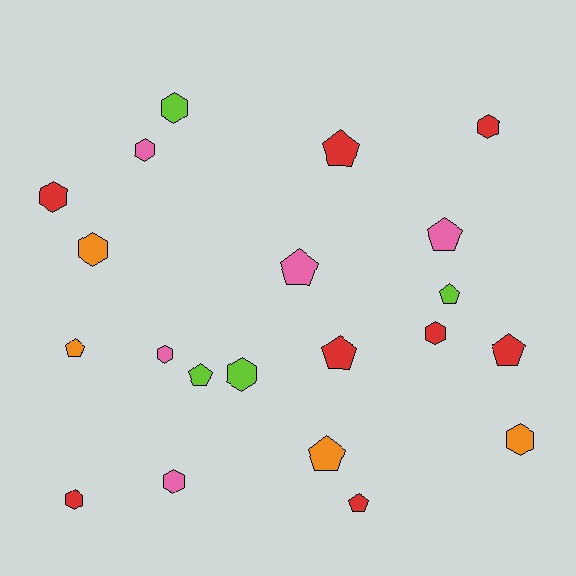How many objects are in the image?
There are 21 objects.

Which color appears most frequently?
Red, with 8 objects.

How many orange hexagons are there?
There are 2 orange hexagons.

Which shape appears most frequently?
Hexagon, with 11 objects.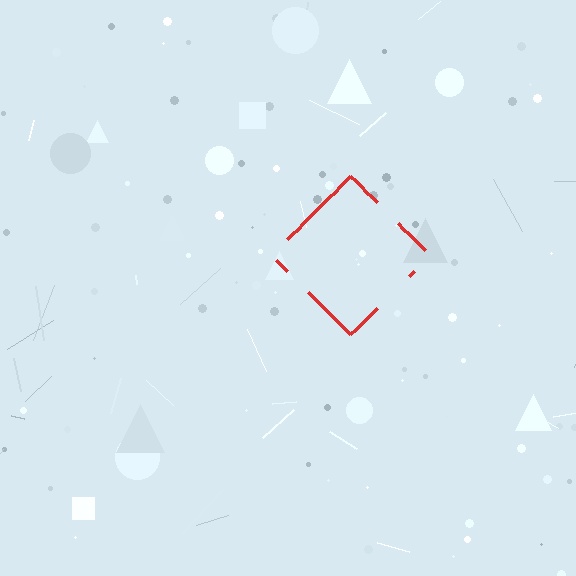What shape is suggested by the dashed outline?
The dashed outline suggests a diamond.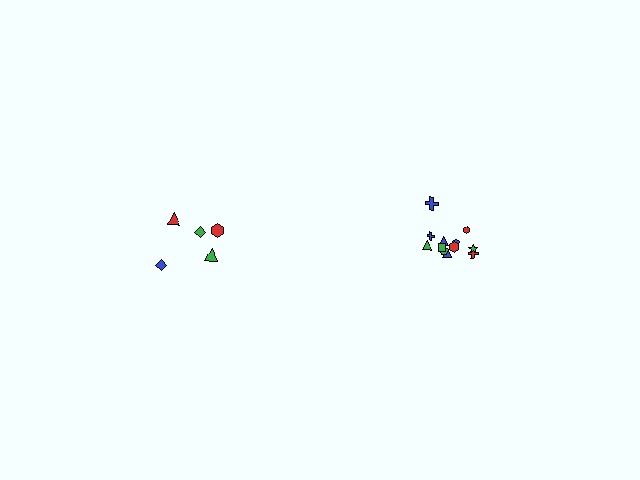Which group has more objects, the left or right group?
The right group.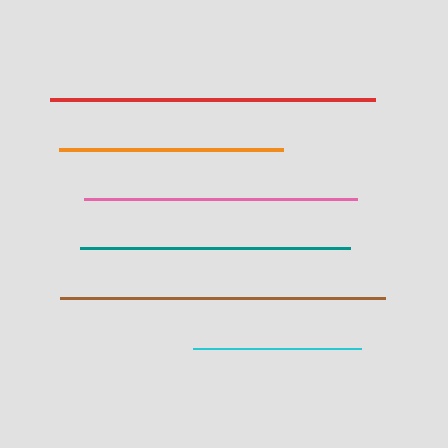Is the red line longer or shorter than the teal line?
The red line is longer than the teal line.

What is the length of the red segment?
The red segment is approximately 325 pixels long.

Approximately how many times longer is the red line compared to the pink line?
The red line is approximately 1.2 times the length of the pink line.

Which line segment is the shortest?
The cyan line is the shortest at approximately 167 pixels.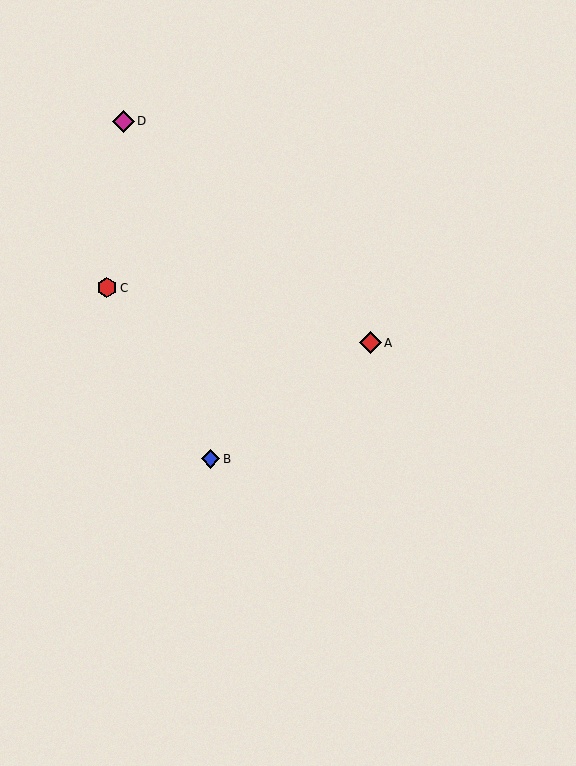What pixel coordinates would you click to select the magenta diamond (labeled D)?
Click at (123, 121) to select the magenta diamond D.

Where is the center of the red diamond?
The center of the red diamond is at (370, 343).